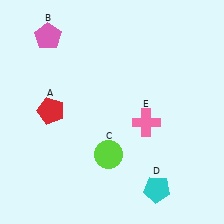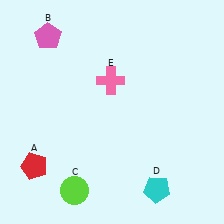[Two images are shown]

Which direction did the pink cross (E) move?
The pink cross (E) moved up.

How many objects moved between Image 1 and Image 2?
3 objects moved between the two images.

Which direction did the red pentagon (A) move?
The red pentagon (A) moved down.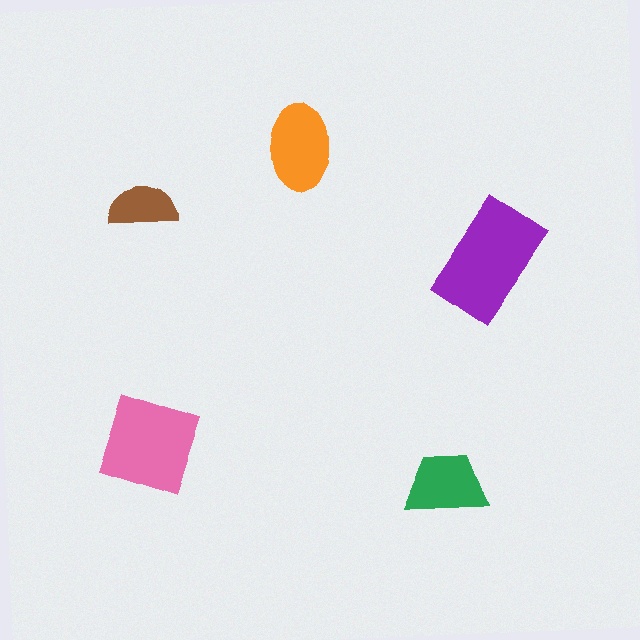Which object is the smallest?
The brown semicircle.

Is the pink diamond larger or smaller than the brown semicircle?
Larger.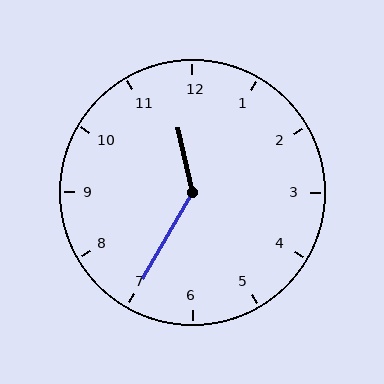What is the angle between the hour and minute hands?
Approximately 138 degrees.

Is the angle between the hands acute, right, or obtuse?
It is obtuse.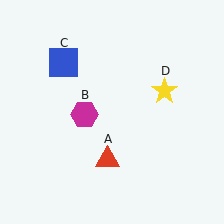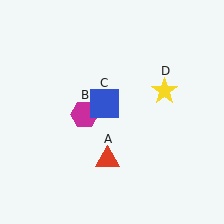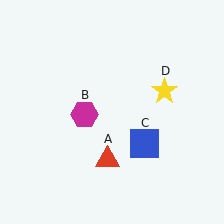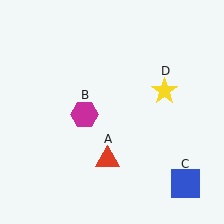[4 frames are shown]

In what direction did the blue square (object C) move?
The blue square (object C) moved down and to the right.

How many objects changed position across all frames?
1 object changed position: blue square (object C).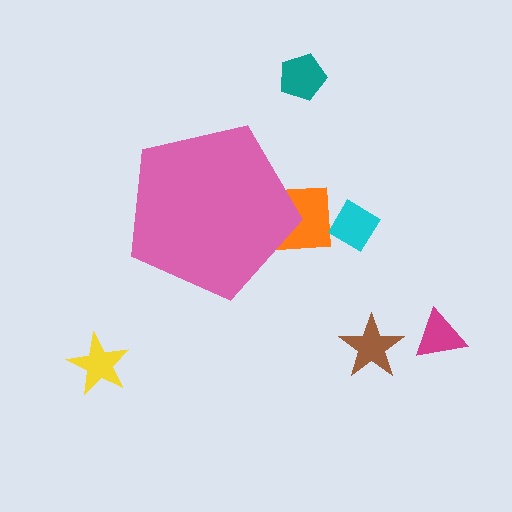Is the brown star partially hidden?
No, the brown star is fully visible.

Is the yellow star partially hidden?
No, the yellow star is fully visible.